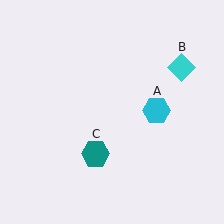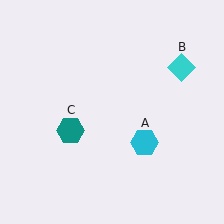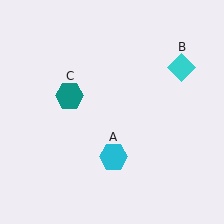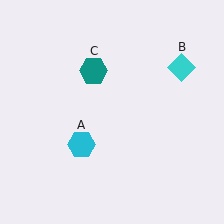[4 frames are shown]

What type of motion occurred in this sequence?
The cyan hexagon (object A), teal hexagon (object C) rotated clockwise around the center of the scene.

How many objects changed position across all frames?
2 objects changed position: cyan hexagon (object A), teal hexagon (object C).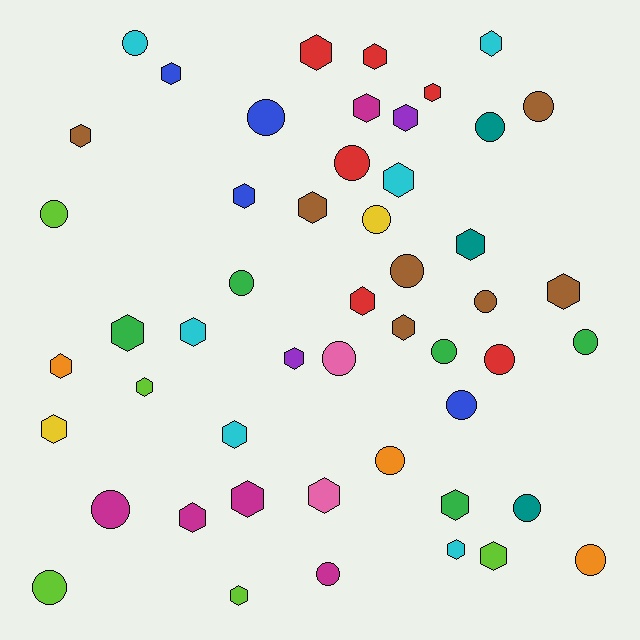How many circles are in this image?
There are 21 circles.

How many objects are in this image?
There are 50 objects.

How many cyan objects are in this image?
There are 6 cyan objects.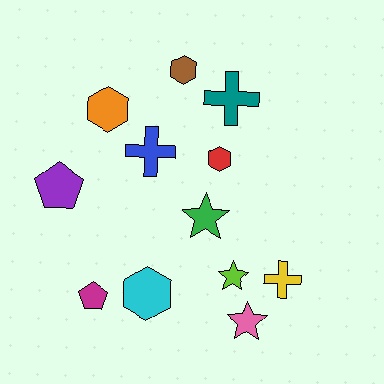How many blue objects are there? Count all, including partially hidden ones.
There is 1 blue object.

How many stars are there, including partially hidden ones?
There are 3 stars.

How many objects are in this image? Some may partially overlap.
There are 12 objects.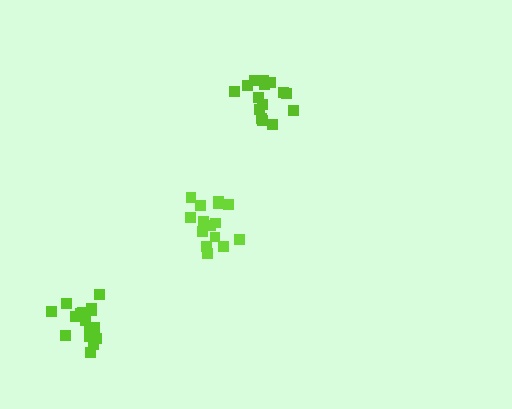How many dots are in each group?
Group 1: 15 dots, Group 2: 15 dots, Group 3: 18 dots (48 total).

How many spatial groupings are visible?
There are 3 spatial groupings.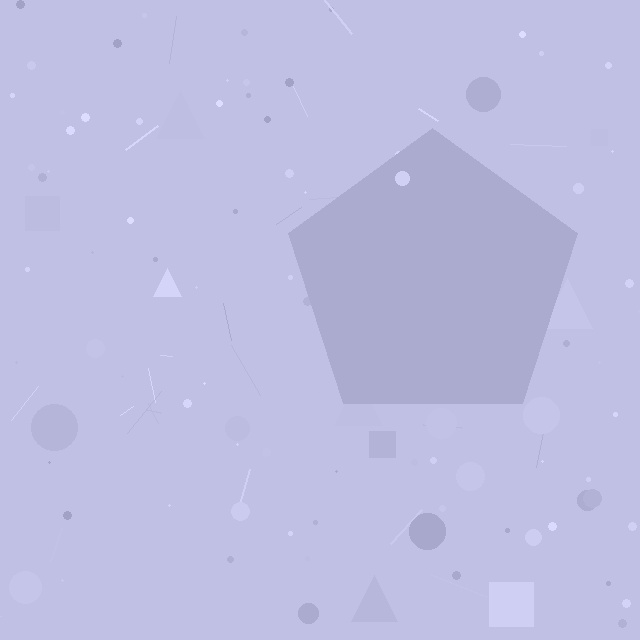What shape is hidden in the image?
A pentagon is hidden in the image.